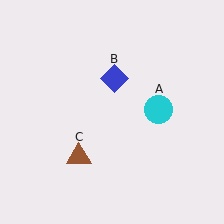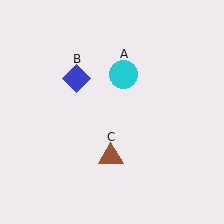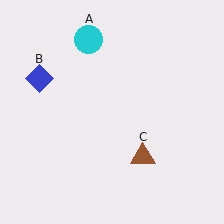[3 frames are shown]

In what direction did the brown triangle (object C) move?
The brown triangle (object C) moved right.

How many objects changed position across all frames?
3 objects changed position: cyan circle (object A), blue diamond (object B), brown triangle (object C).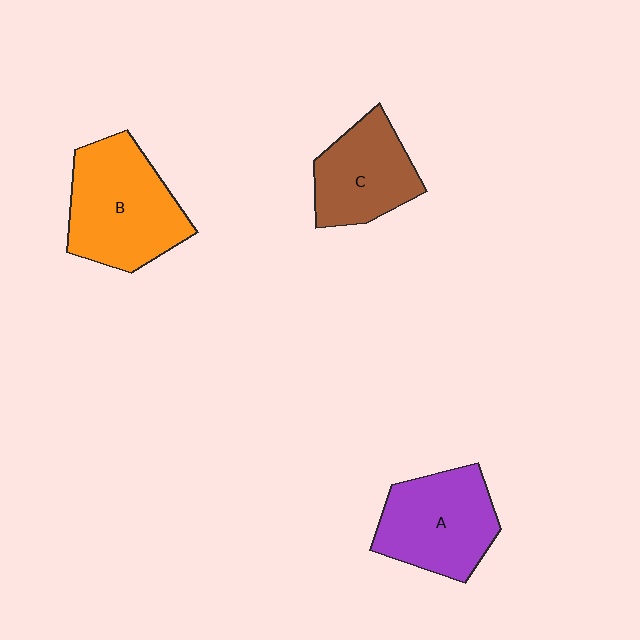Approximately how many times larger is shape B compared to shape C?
Approximately 1.4 times.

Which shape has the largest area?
Shape B (orange).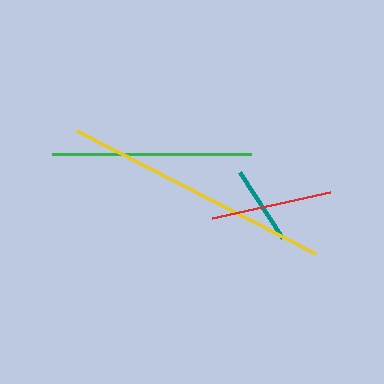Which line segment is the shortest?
The teal line is the shortest at approximately 79 pixels.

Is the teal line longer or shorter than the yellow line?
The yellow line is longer than the teal line.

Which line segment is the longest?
The yellow line is the longest at approximately 269 pixels.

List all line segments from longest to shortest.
From longest to shortest: yellow, green, red, teal.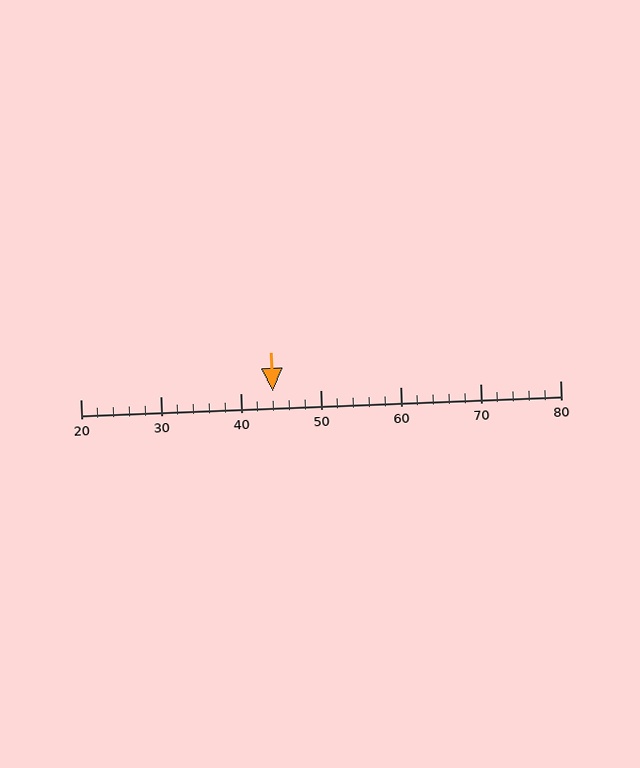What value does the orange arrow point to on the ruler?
The orange arrow points to approximately 44.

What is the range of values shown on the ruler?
The ruler shows values from 20 to 80.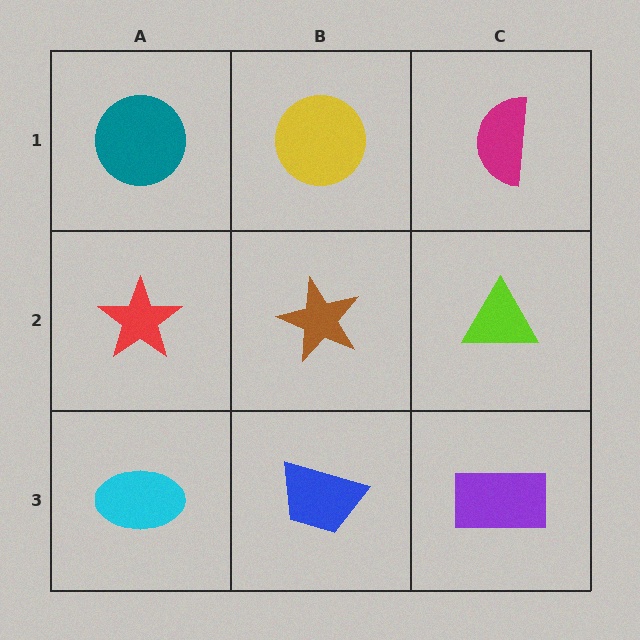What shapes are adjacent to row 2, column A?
A teal circle (row 1, column A), a cyan ellipse (row 3, column A), a brown star (row 2, column B).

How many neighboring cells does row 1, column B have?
3.